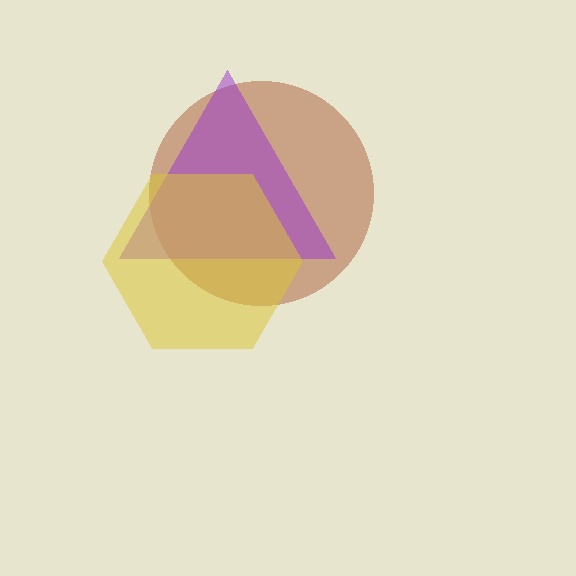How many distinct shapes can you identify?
There are 3 distinct shapes: a brown circle, a purple triangle, a yellow hexagon.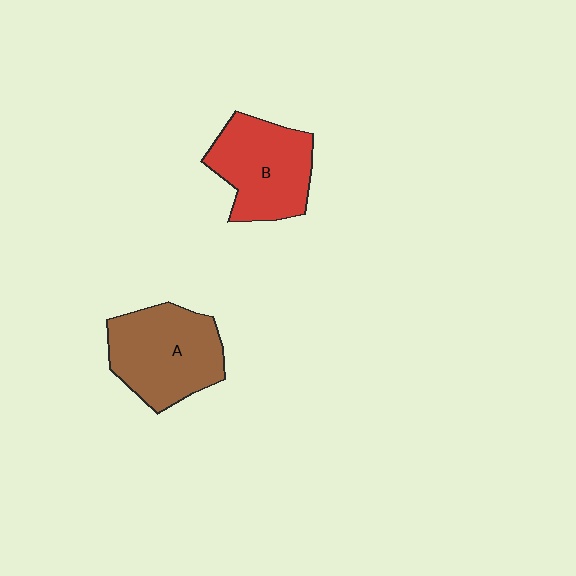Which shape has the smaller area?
Shape B (red).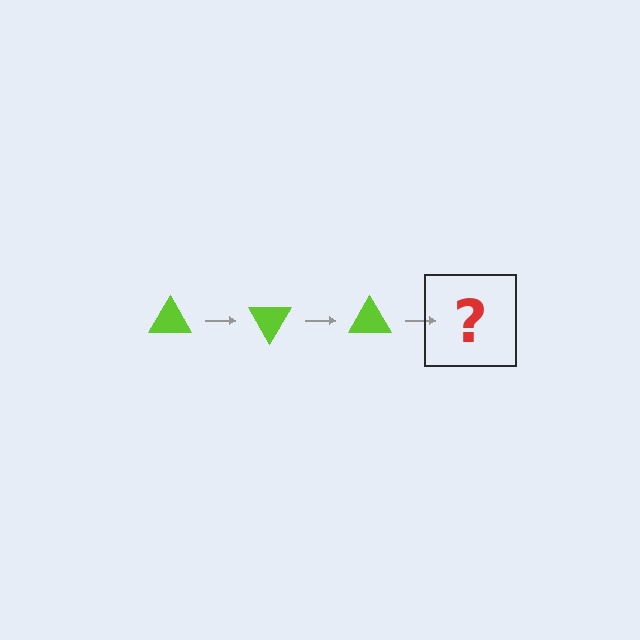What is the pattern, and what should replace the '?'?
The pattern is that the triangle rotates 60 degrees each step. The '?' should be a lime triangle rotated 180 degrees.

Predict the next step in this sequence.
The next step is a lime triangle rotated 180 degrees.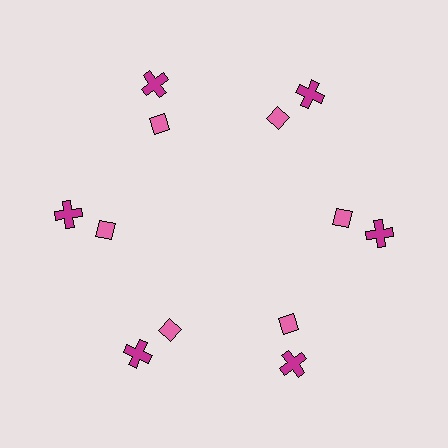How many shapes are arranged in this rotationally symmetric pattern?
There are 12 shapes, arranged in 6 groups of 2.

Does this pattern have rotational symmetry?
Yes, this pattern has 6-fold rotational symmetry. It looks the same after rotating 60 degrees around the center.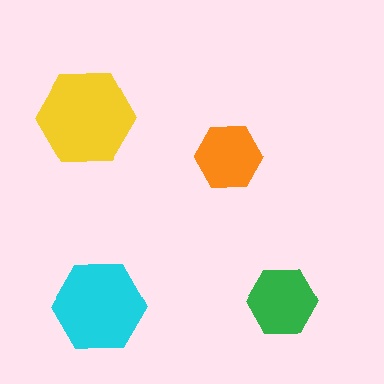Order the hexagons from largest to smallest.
the yellow one, the cyan one, the green one, the orange one.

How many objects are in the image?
There are 4 objects in the image.